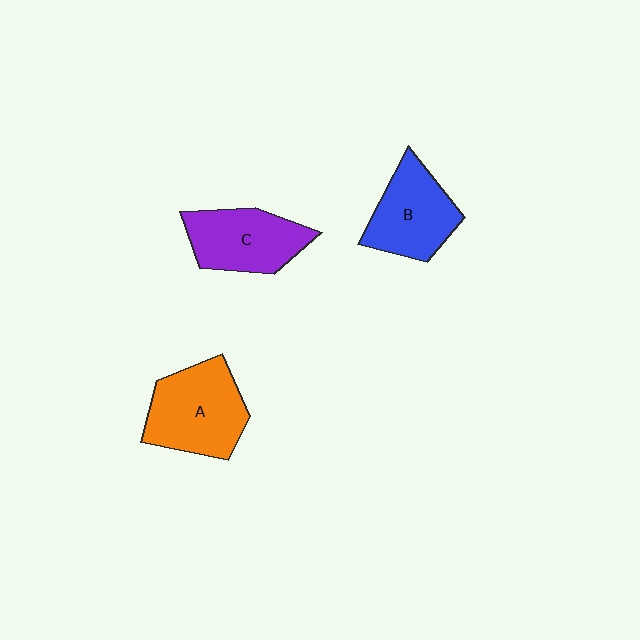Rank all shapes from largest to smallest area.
From largest to smallest: A (orange), C (purple), B (blue).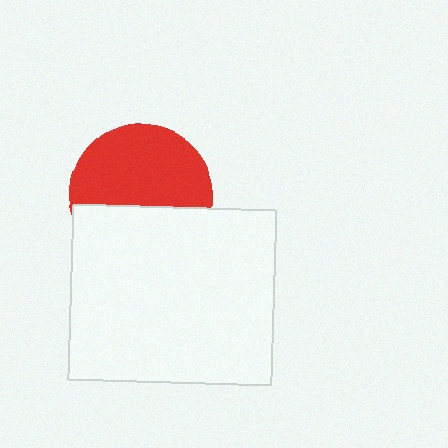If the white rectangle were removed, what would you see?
You would see the complete red circle.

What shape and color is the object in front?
The object in front is a white rectangle.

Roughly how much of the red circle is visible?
About half of it is visible (roughly 59%).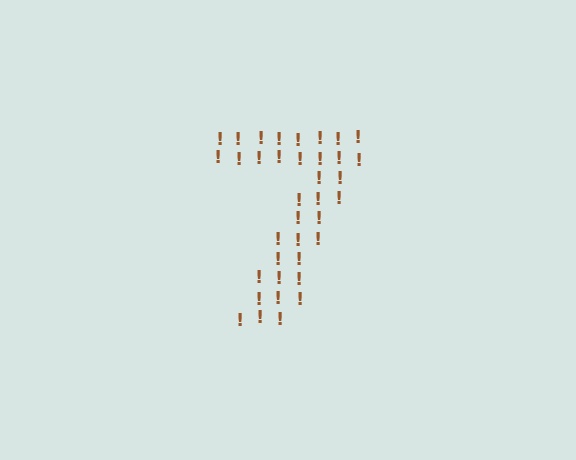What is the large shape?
The large shape is the digit 7.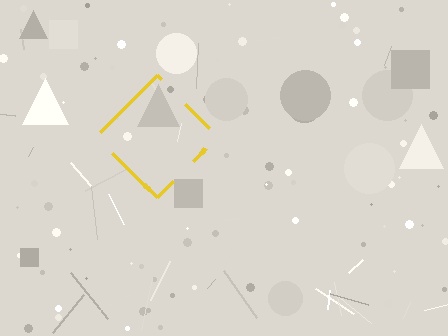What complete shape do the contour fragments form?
The contour fragments form a diamond.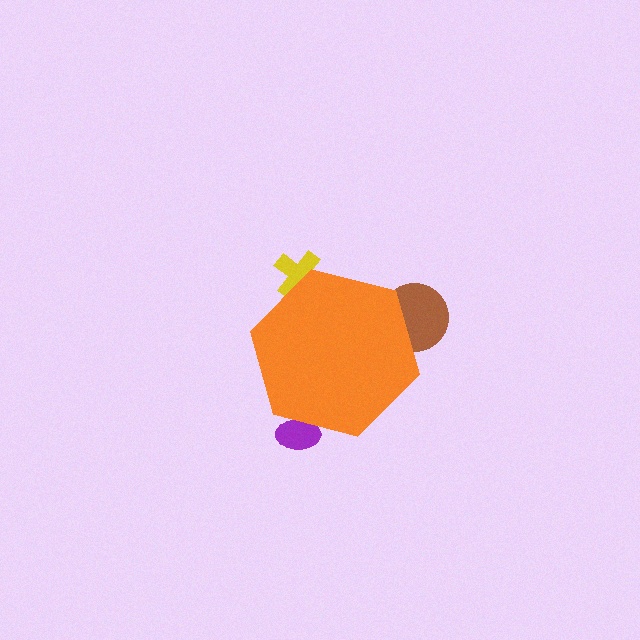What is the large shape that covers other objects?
An orange hexagon.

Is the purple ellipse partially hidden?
Yes, the purple ellipse is partially hidden behind the orange hexagon.